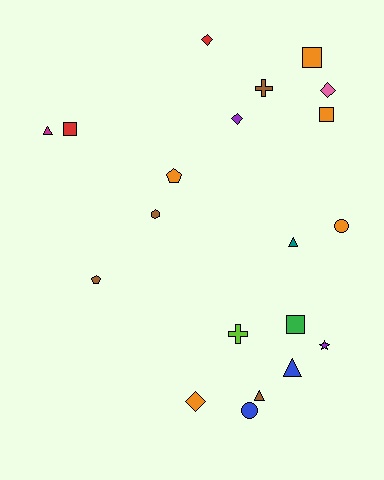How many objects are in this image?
There are 20 objects.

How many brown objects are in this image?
There are 4 brown objects.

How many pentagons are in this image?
There are 2 pentagons.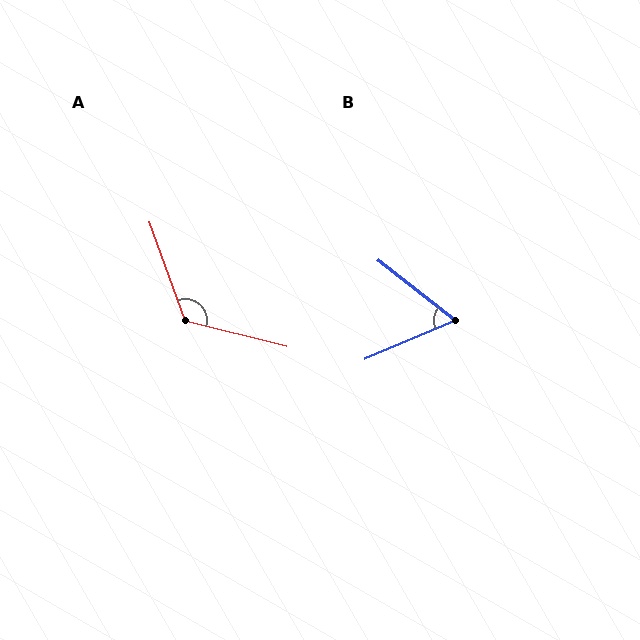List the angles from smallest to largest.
B (61°), A (124°).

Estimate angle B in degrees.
Approximately 61 degrees.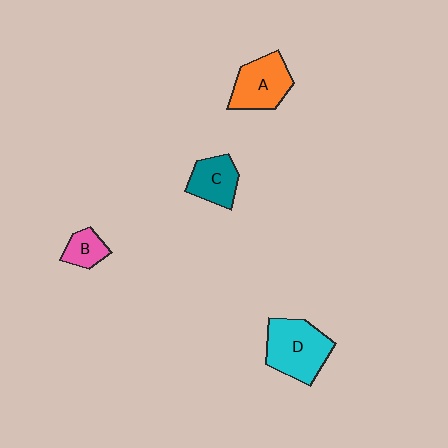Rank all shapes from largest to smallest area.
From largest to smallest: D (cyan), A (orange), C (teal), B (pink).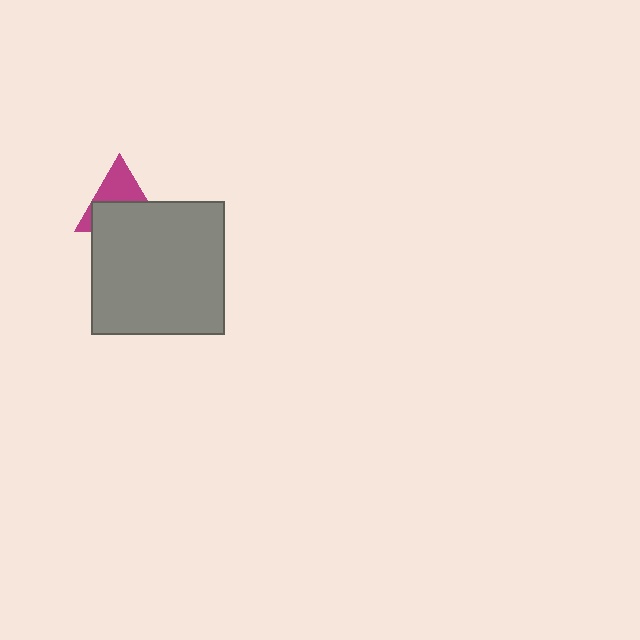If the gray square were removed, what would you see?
You would see the complete magenta triangle.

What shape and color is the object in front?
The object in front is a gray square.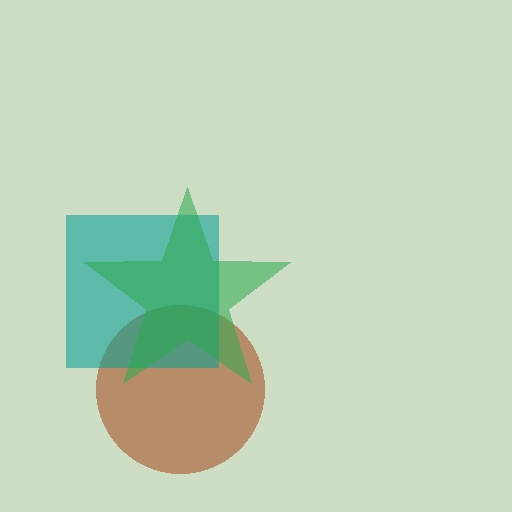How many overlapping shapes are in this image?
There are 3 overlapping shapes in the image.